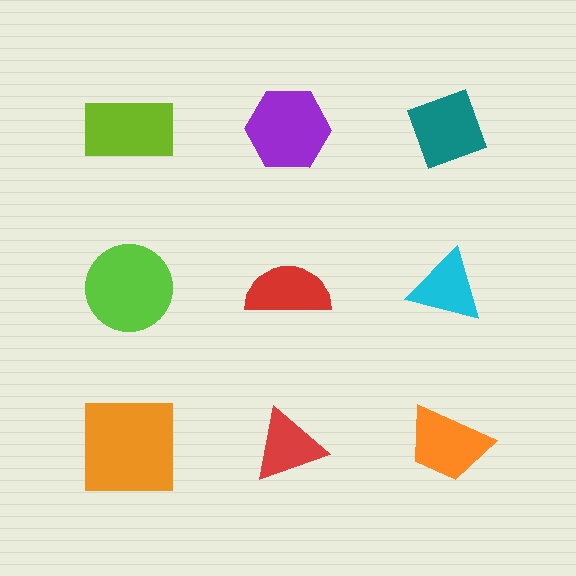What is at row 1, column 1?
A lime rectangle.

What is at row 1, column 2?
A purple hexagon.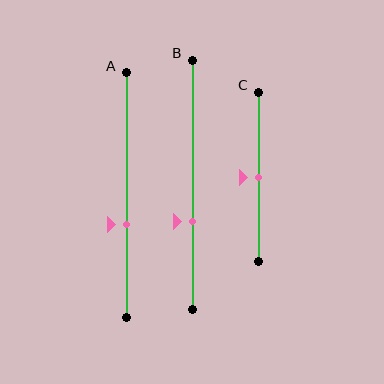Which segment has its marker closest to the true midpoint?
Segment C has its marker closest to the true midpoint.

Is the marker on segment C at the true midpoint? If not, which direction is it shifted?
Yes, the marker on segment C is at the true midpoint.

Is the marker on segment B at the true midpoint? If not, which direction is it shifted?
No, the marker on segment B is shifted downward by about 15% of the segment length.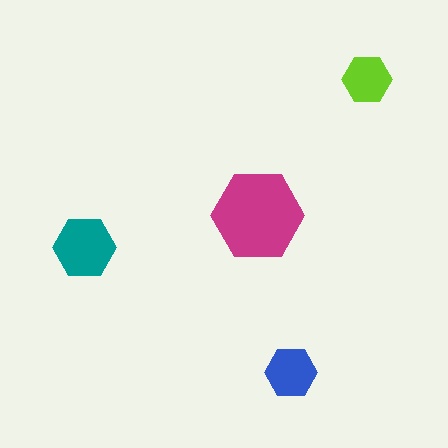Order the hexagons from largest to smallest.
the magenta one, the teal one, the blue one, the lime one.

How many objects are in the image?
There are 4 objects in the image.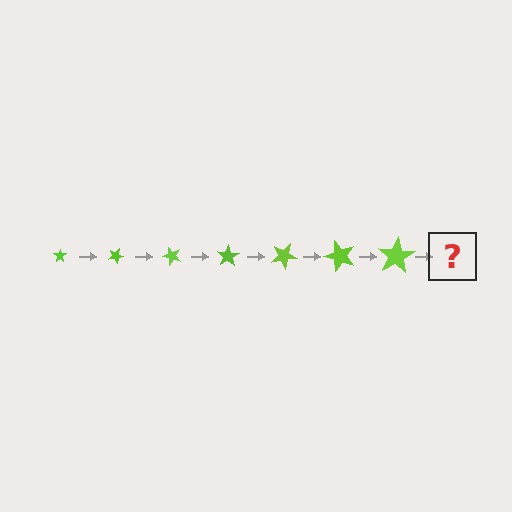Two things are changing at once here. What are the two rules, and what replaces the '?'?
The two rules are that the star grows larger each step and it rotates 25 degrees each step. The '?' should be a star, larger than the previous one and rotated 175 degrees from the start.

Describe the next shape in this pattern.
It should be a star, larger than the previous one and rotated 175 degrees from the start.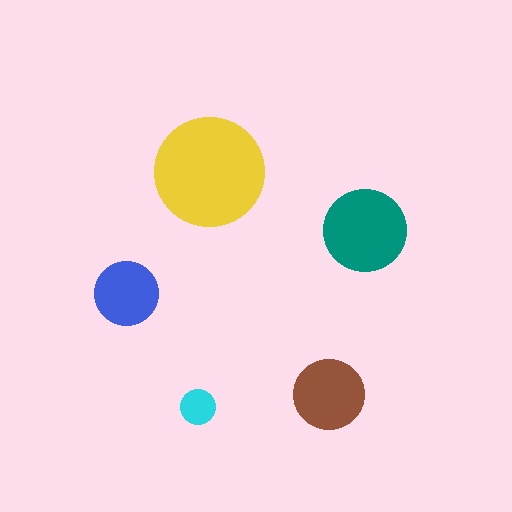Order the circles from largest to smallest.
the yellow one, the teal one, the brown one, the blue one, the cyan one.